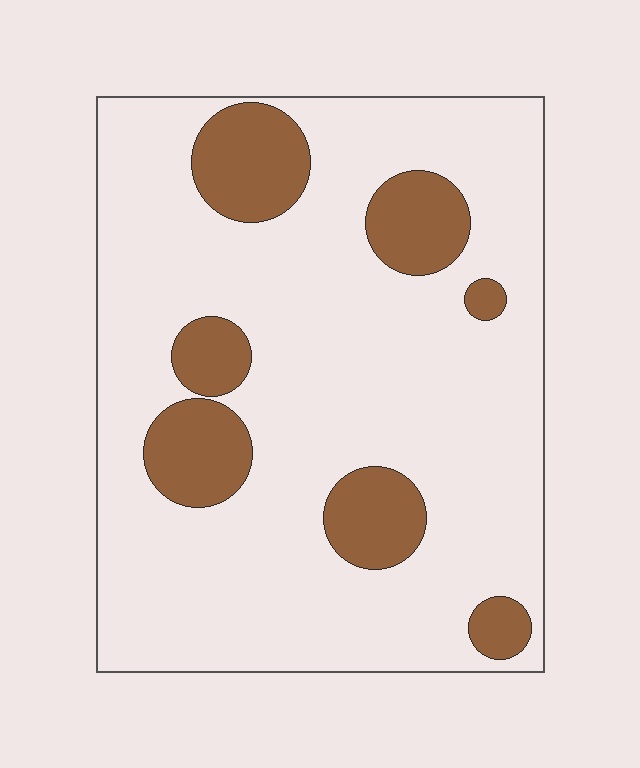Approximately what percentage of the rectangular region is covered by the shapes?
Approximately 20%.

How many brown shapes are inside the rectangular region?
7.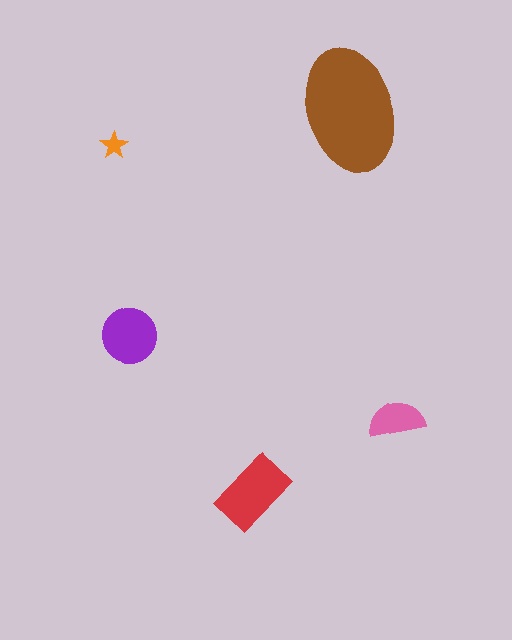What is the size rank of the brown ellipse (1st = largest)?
1st.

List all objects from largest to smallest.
The brown ellipse, the red rectangle, the purple circle, the pink semicircle, the orange star.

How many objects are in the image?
There are 5 objects in the image.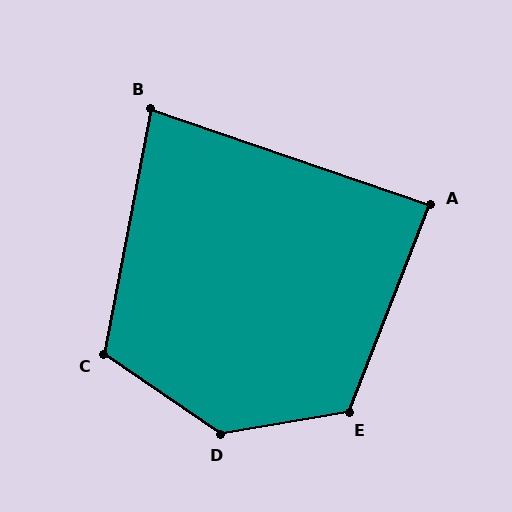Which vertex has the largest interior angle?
D, at approximately 136 degrees.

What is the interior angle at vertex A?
Approximately 88 degrees (approximately right).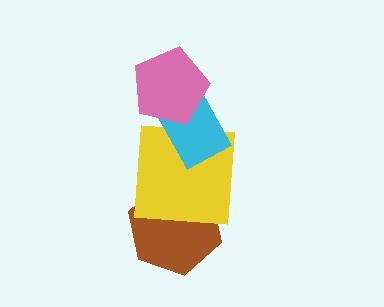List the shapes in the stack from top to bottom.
From top to bottom: the pink pentagon, the cyan rectangle, the yellow square, the brown hexagon.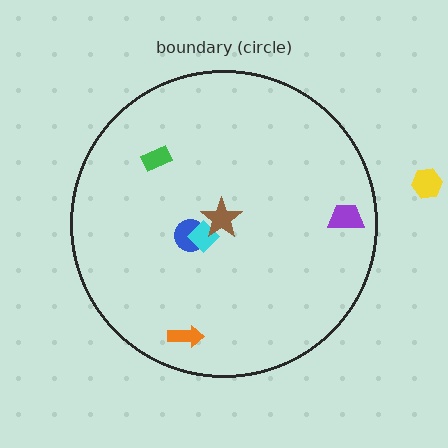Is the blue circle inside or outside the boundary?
Inside.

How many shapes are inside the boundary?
6 inside, 1 outside.